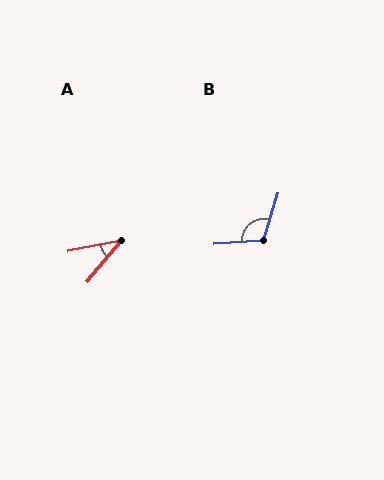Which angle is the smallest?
A, at approximately 39 degrees.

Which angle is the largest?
B, at approximately 111 degrees.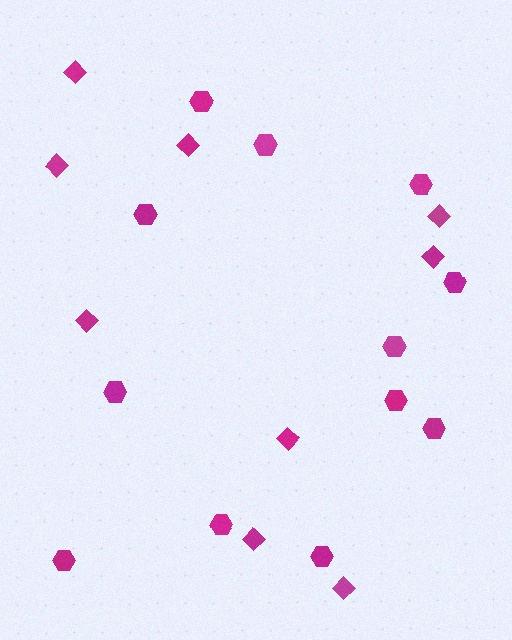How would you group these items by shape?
There are 2 groups: one group of diamonds (9) and one group of hexagons (12).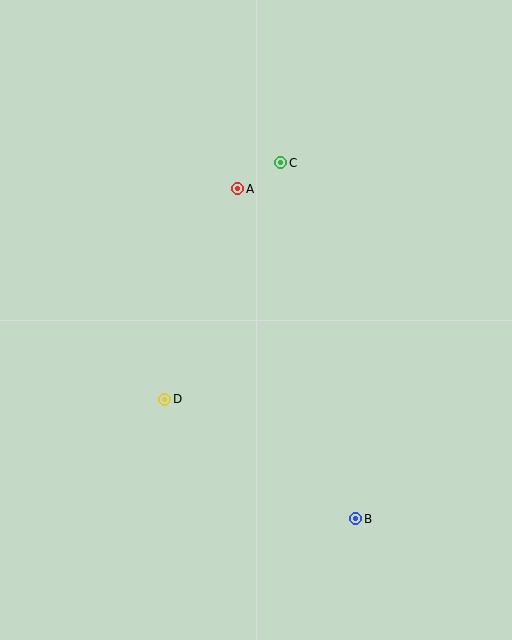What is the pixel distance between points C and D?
The distance between C and D is 263 pixels.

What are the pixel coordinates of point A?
Point A is at (238, 189).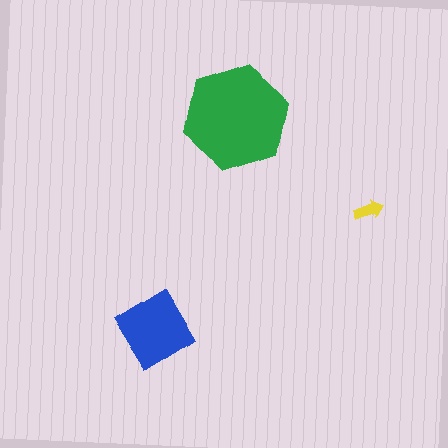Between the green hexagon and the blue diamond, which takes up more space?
The green hexagon.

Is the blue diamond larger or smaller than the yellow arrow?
Larger.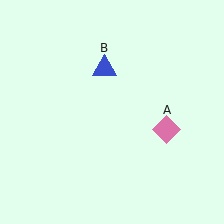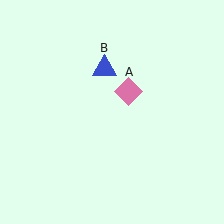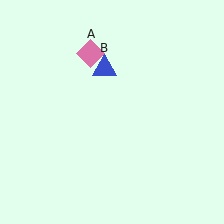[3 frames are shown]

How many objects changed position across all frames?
1 object changed position: pink diamond (object A).